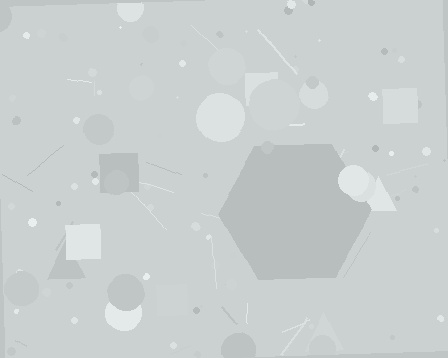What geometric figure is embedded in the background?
A hexagon is embedded in the background.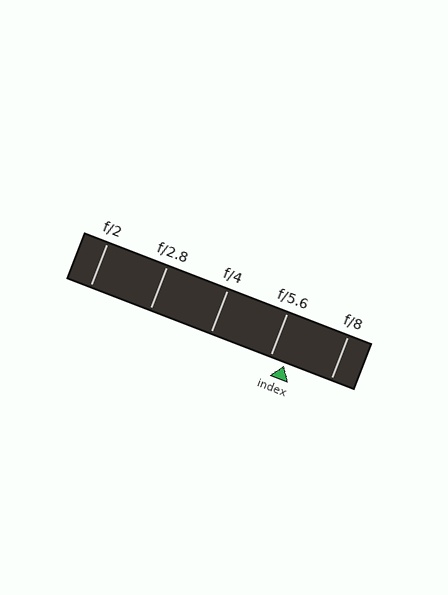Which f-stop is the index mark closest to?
The index mark is closest to f/5.6.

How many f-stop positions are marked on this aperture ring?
There are 5 f-stop positions marked.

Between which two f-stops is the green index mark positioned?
The index mark is between f/5.6 and f/8.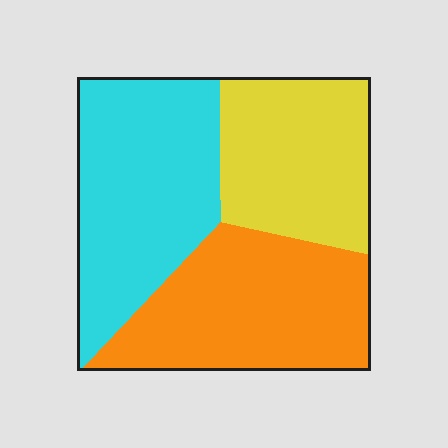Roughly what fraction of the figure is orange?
Orange takes up about one third (1/3) of the figure.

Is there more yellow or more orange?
Orange.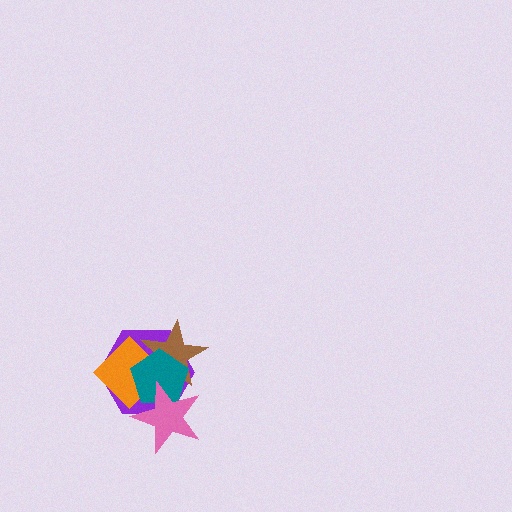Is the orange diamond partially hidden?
Yes, it is partially covered by another shape.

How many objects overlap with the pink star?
4 objects overlap with the pink star.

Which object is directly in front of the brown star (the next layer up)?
The orange diamond is directly in front of the brown star.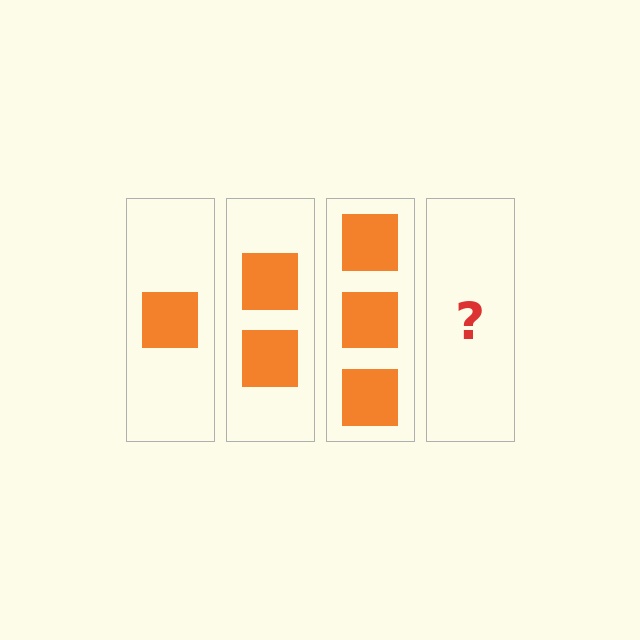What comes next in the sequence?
The next element should be 4 squares.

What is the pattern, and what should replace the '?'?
The pattern is that each step adds one more square. The '?' should be 4 squares.